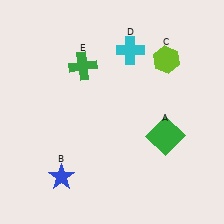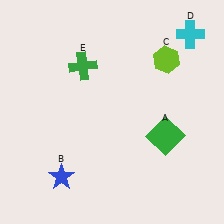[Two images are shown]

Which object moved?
The cyan cross (D) moved right.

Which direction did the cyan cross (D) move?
The cyan cross (D) moved right.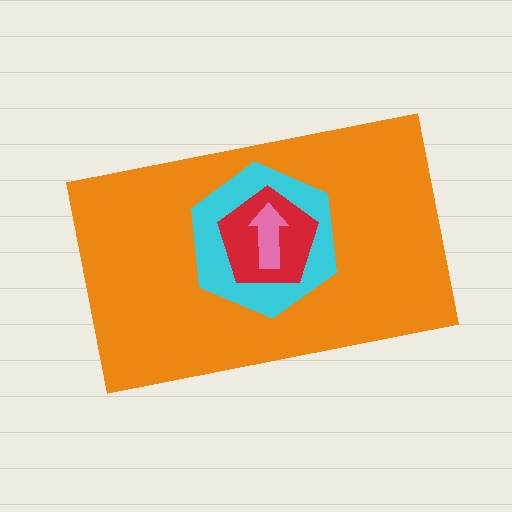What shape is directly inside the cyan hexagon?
The red pentagon.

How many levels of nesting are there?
4.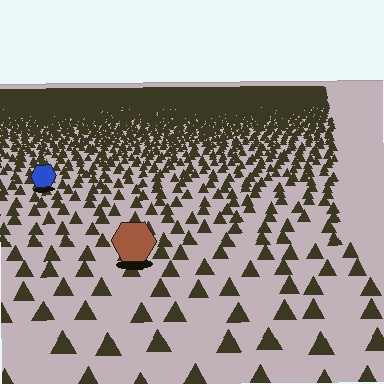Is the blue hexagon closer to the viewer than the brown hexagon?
No. The brown hexagon is closer — you can tell from the texture gradient: the ground texture is coarser near it.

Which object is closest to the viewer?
The brown hexagon is closest. The texture marks near it are larger and more spread out.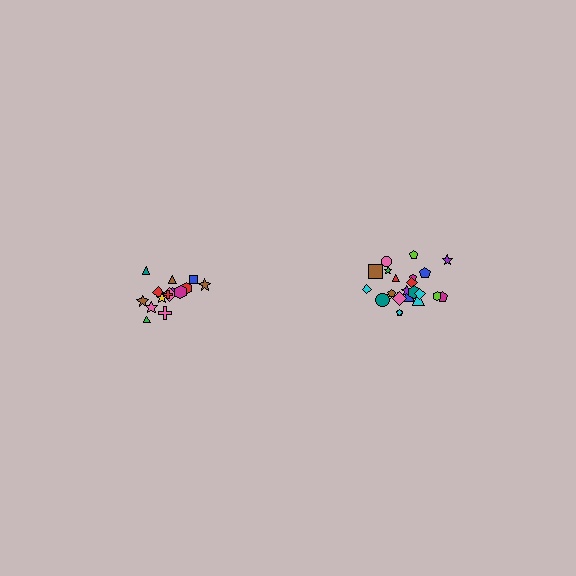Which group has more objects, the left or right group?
The right group.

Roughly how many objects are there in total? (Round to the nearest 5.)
Roughly 40 objects in total.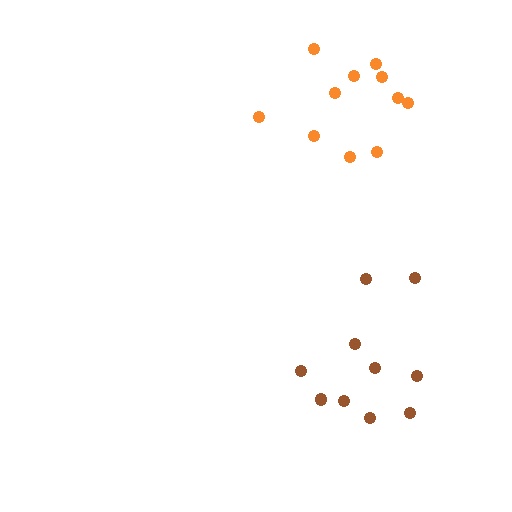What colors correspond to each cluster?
The clusters are colored: orange, brown.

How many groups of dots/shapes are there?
There are 2 groups.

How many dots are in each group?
Group 1: 11 dots, Group 2: 10 dots (21 total).